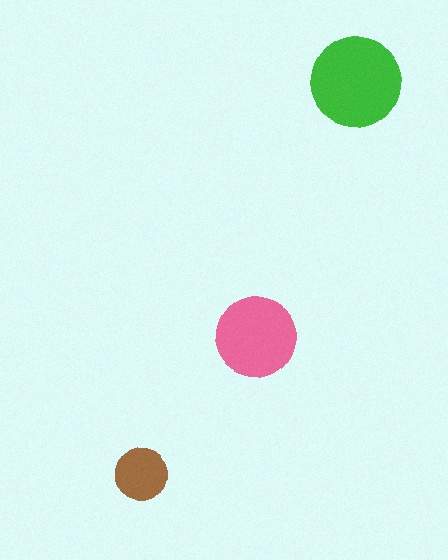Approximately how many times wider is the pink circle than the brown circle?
About 1.5 times wider.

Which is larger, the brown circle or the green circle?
The green one.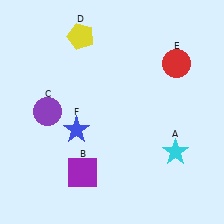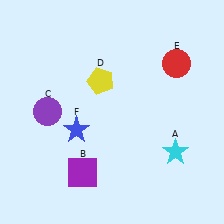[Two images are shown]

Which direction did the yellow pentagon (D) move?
The yellow pentagon (D) moved down.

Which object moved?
The yellow pentagon (D) moved down.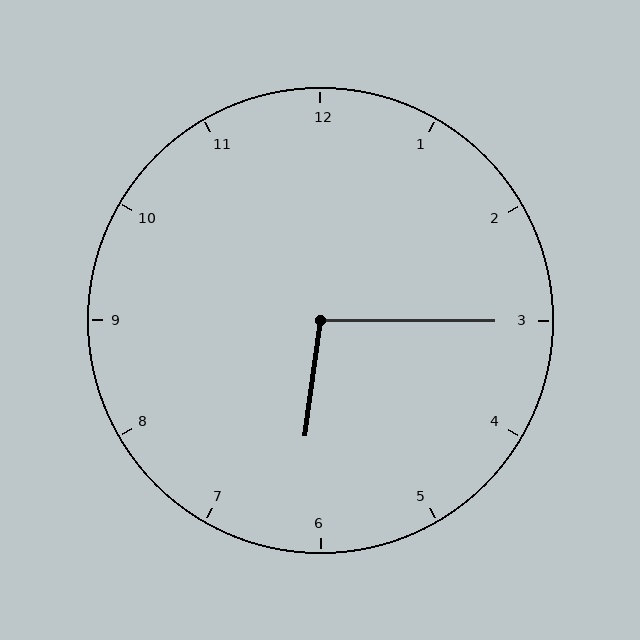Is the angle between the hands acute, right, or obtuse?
It is obtuse.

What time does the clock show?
6:15.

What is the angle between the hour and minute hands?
Approximately 98 degrees.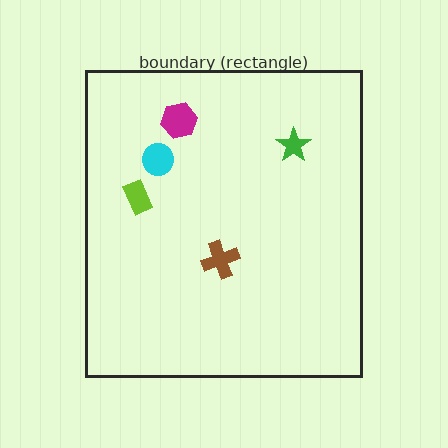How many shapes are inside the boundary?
5 inside, 0 outside.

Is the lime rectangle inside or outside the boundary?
Inside.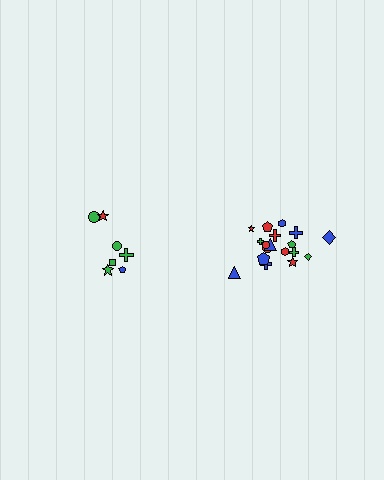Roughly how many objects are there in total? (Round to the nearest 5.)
Roughly 25 objects in total.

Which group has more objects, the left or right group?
The right group.